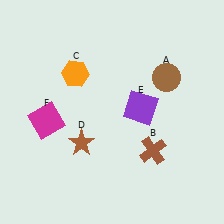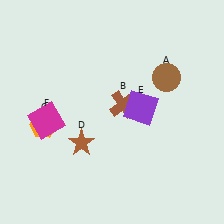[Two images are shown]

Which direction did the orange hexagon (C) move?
The orange hexagon (C) moved down.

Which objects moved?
The objects that moved are: the brown cross (B), the orange hexagon (C).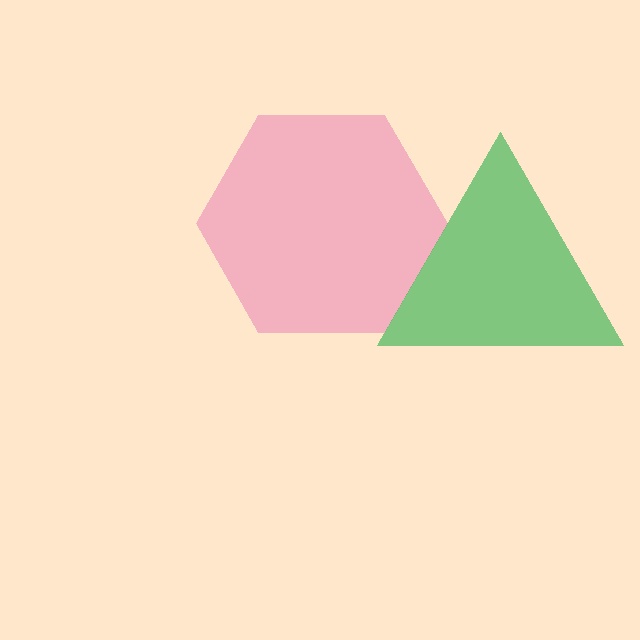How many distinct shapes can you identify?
There are 2 distinct shapes: a pink hexagon, a green triangle.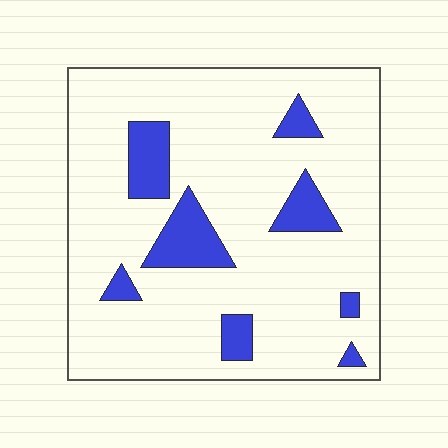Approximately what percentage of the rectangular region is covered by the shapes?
Approximately 15%.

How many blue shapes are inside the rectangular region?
8.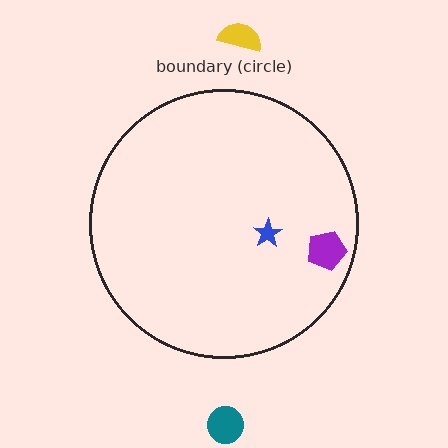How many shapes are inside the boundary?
2 inside, 2 outside.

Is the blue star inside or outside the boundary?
Inside.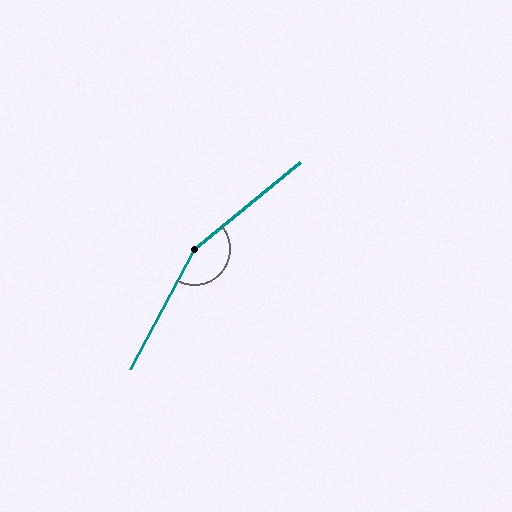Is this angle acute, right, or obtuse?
It is obtuse.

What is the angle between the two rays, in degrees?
Approximately 157 degrees.